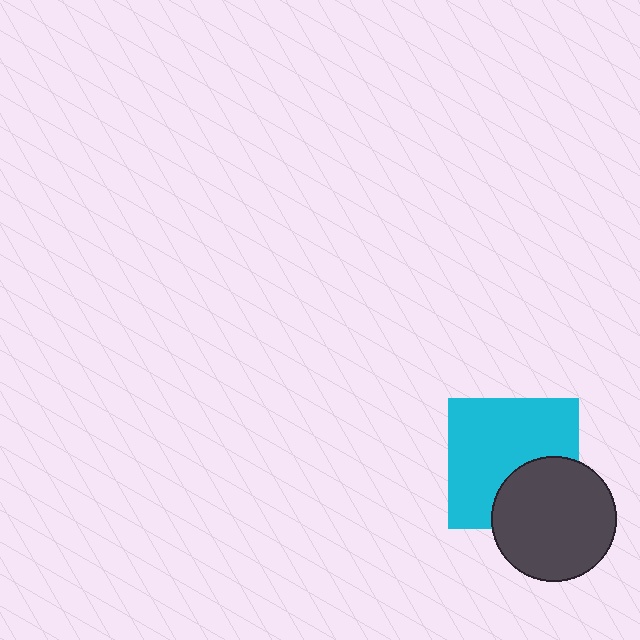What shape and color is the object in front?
The object in front is a dark gray circle.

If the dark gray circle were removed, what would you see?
You would see the complete cyan square.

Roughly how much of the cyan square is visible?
Most of it is visible (roughly 68%).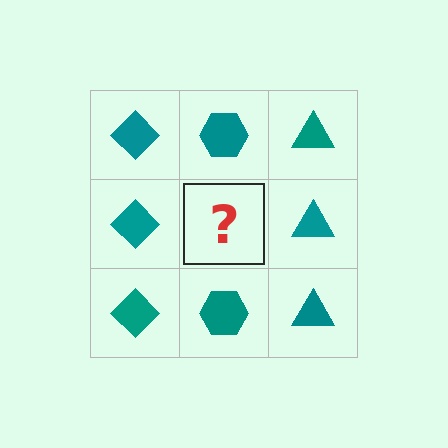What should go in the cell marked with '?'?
The missing cell should contain a teal hexagon.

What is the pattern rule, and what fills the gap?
The rule is that each column has a consistent shape. The gap should be filled with a teal hexagon.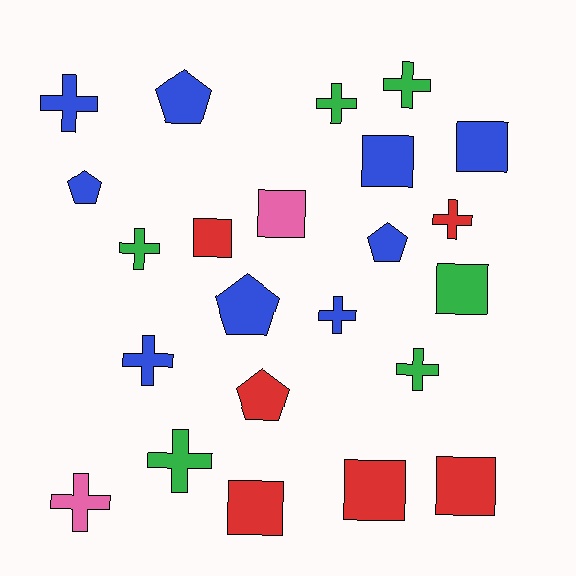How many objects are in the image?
There are 23 objects.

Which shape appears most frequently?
Cross, with 10 objects.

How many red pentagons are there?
There is 1 red pentagon.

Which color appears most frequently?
Blue, with 9 objects.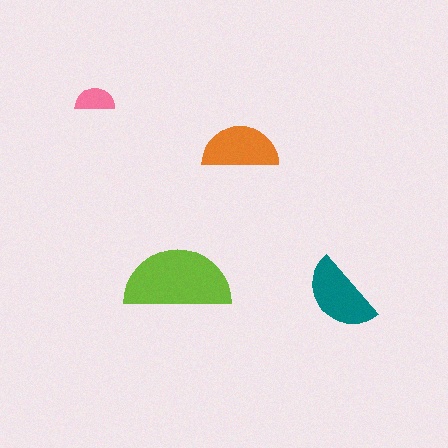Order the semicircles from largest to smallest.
the lime one, the teal one, the orange one, the pink one.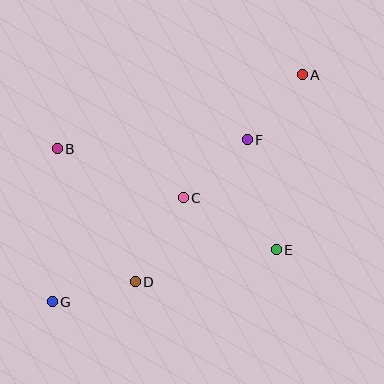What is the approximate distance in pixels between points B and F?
The distance between B and F is approximately 190 pixels.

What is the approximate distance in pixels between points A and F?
The distance between A and F is approximately 85 pixels.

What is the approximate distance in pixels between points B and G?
The distance between B and G is approximately 153 pixels.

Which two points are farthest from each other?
Points A and G are farthest from each other.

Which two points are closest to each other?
Points D and G are closest to each other.